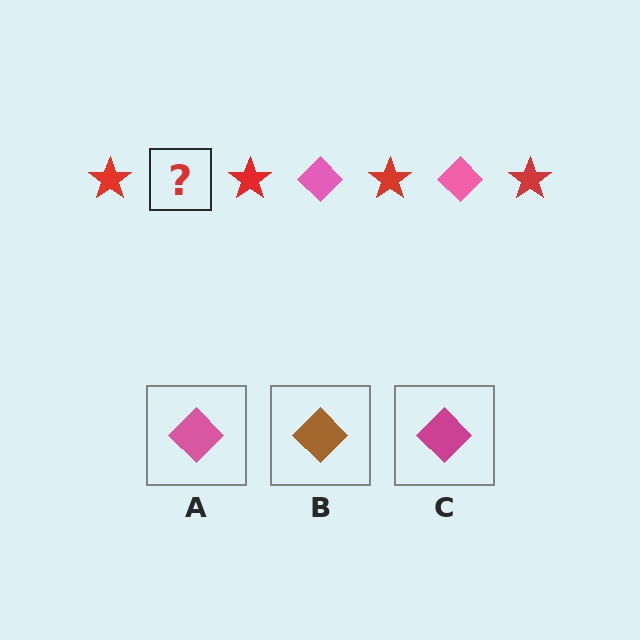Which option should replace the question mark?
Option A.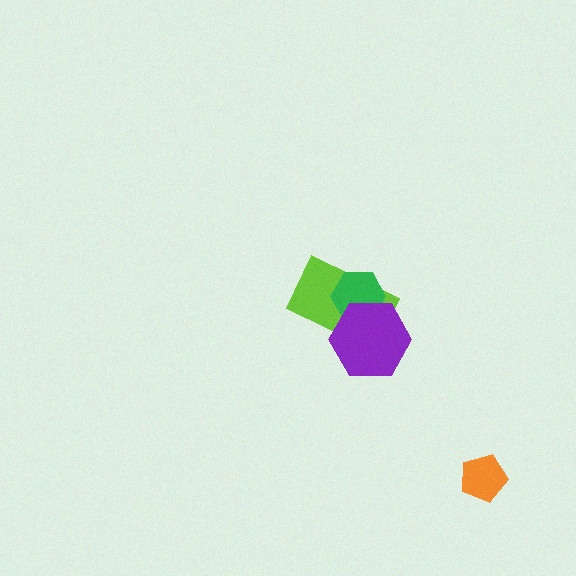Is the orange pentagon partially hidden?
No, no other shape covers it.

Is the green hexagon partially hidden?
Yes, it is partially covered by another shape.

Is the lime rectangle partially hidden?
Yes, it is partially covered by another shape.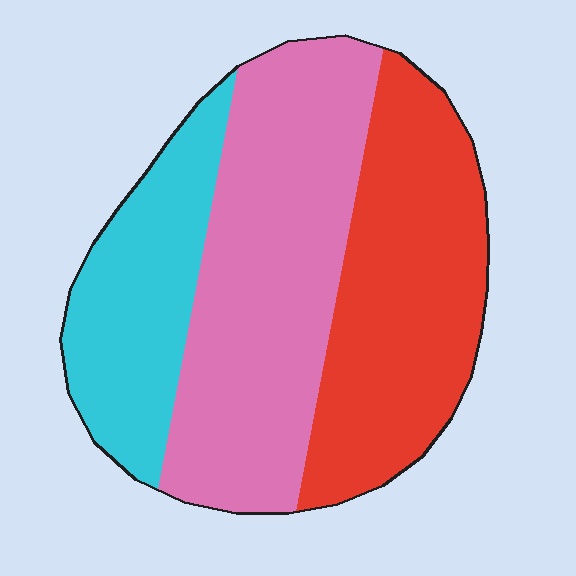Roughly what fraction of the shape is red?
Red covers roughly 35% of the shape.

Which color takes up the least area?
Cyan, at roughly 25%.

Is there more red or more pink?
Pink.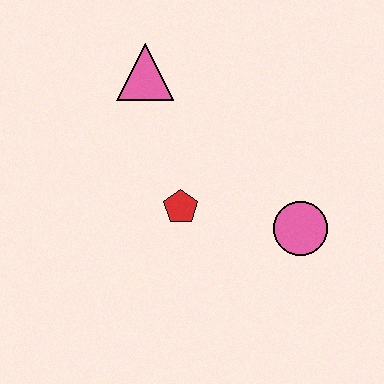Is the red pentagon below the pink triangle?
Yes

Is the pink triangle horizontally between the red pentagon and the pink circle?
No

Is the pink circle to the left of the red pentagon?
No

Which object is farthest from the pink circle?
The pink triangle is farthest from the pink circle.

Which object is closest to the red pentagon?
The pink circle is closest to the red pentagon.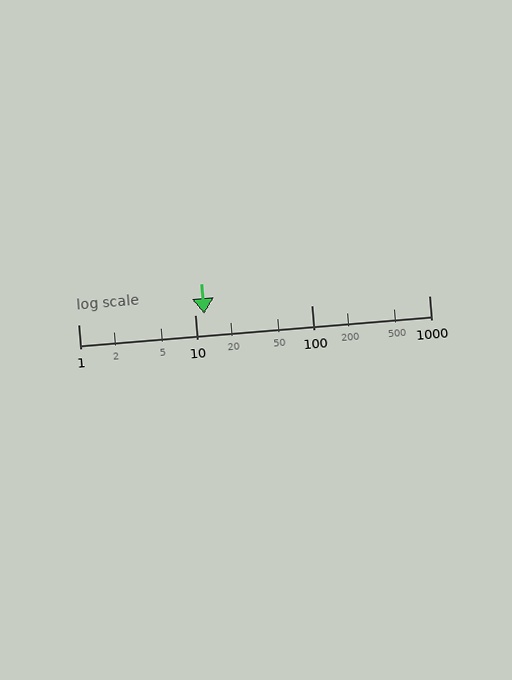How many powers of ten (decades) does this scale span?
The scale spans 3 decades, from 1 to 1000.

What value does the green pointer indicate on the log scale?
The pointer indicates approximately 12.